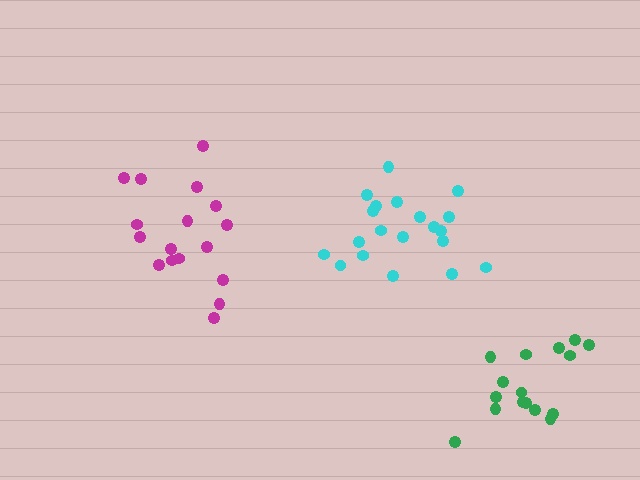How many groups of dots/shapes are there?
There are 3 groups.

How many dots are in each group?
Group 1: 17 dots, Group 2: 20 dots, Group 3: 16 dots (53 total).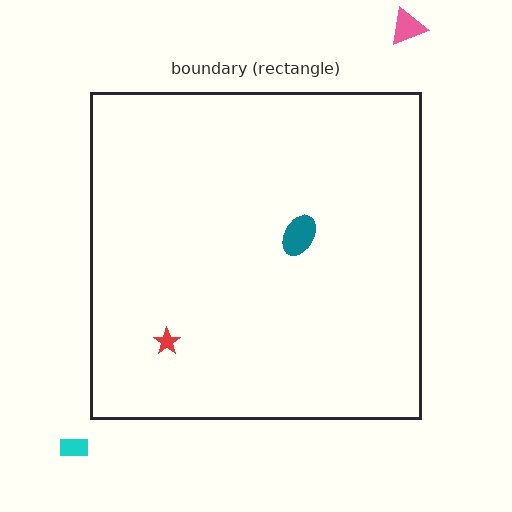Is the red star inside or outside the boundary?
Inside.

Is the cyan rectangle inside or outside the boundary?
Outside.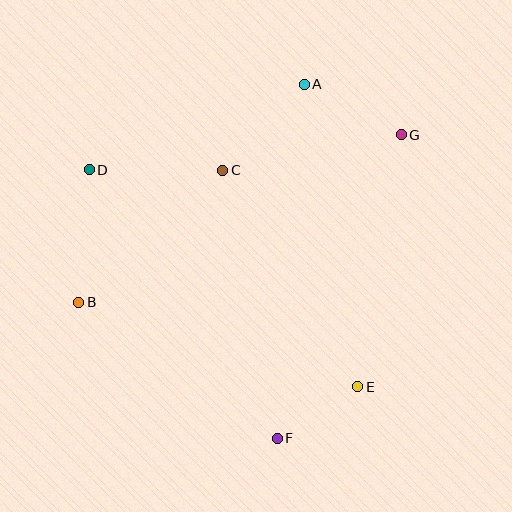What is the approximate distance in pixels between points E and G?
The distance between E and G is approximately 256 pixels.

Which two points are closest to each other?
Points E and F are closest to each other.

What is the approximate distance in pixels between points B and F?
The distance between B and F is approximately 240 pixels.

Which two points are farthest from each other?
Points B and G are farthest from each other.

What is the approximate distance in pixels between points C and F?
The distance between C and F is approximately 273 pixels.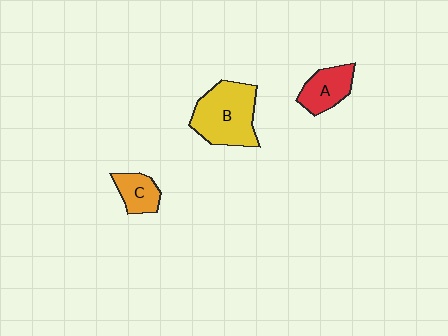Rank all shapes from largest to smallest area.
From largest to smallest: B (yellow), A (red), C (orange).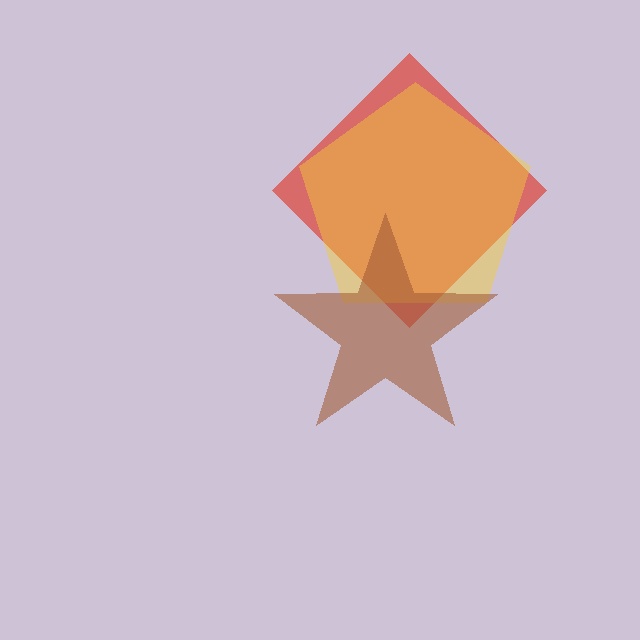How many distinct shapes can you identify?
There are 3 distinct shapes: a red diamond, a yellow pentagon, a brown star.